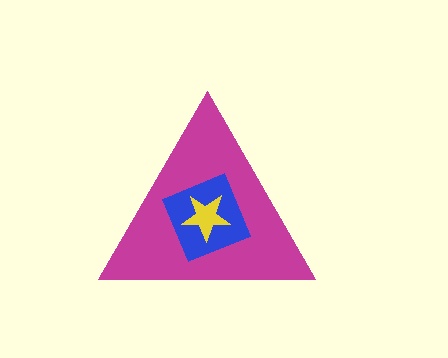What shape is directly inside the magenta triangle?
The blue diamond.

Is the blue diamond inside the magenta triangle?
Yes.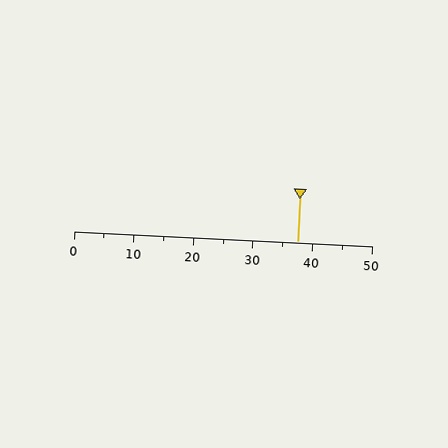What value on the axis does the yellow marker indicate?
The marker indicates approximately 37.5.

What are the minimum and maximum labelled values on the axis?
The axis runs from 0 to 50.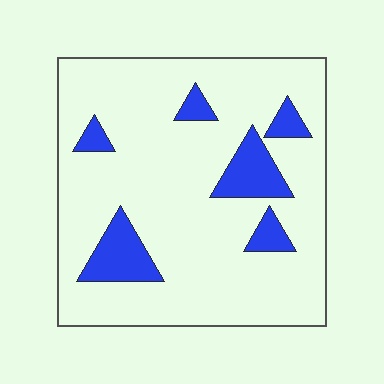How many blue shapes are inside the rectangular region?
6.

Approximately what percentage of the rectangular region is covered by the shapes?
Approximately 15%.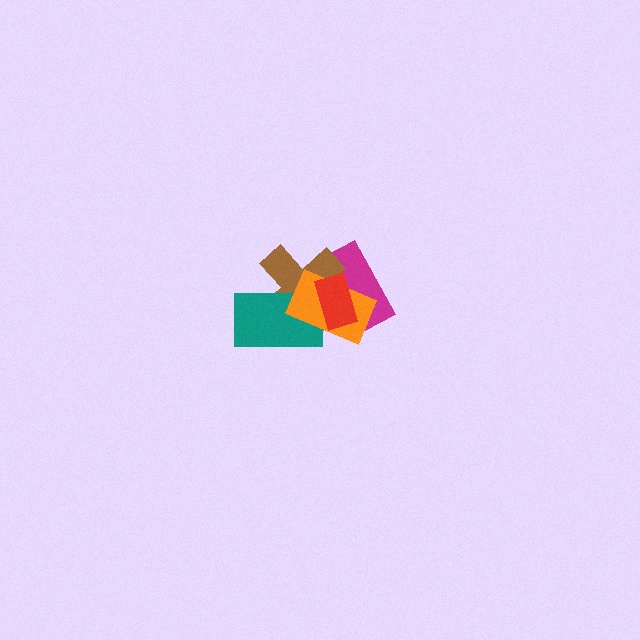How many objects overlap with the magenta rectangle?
3 objects overlap with the magenta rectangle.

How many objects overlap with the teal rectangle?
3 objects overlap with the teal rectangle.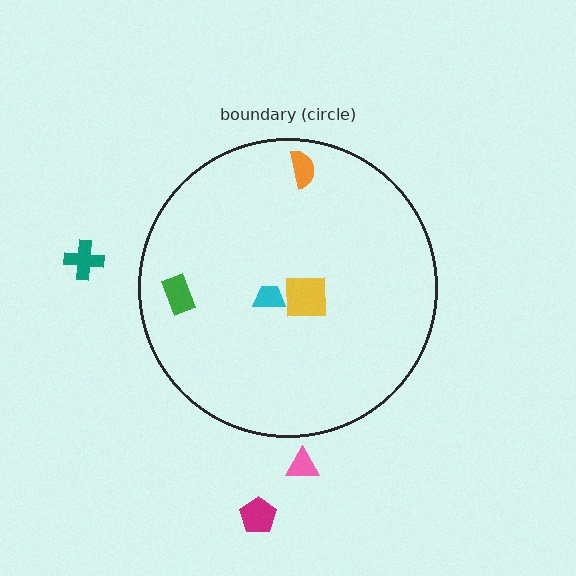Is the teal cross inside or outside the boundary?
Outside.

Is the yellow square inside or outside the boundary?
Inside.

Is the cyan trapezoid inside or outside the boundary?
Inside.